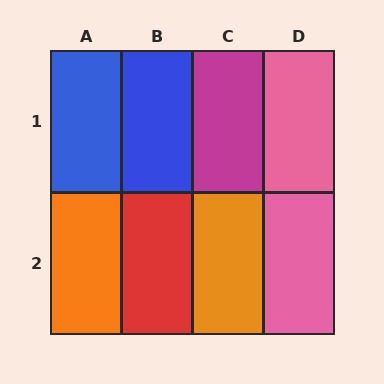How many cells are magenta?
1 cell is magenta.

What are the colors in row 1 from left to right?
Blue, blue, magenta, pink.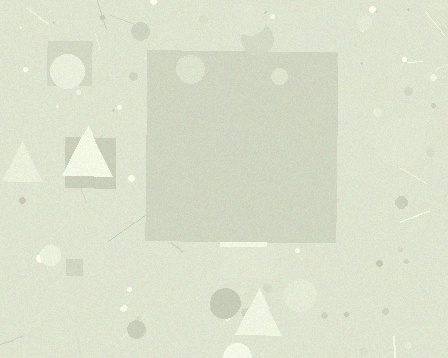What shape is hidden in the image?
A square is hidden in the image.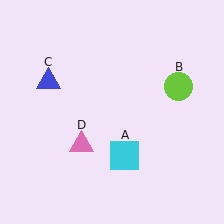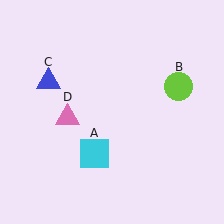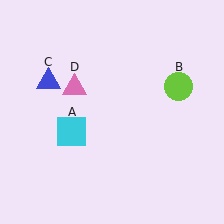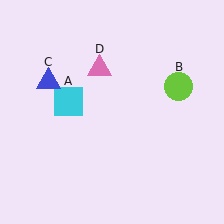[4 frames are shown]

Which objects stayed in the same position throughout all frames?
Lime circle (object B) and blue triangle (object C) remained stationary.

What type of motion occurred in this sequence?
The cyan square (object A), pink triangle (object D) rotated clockwise around the center of the scene.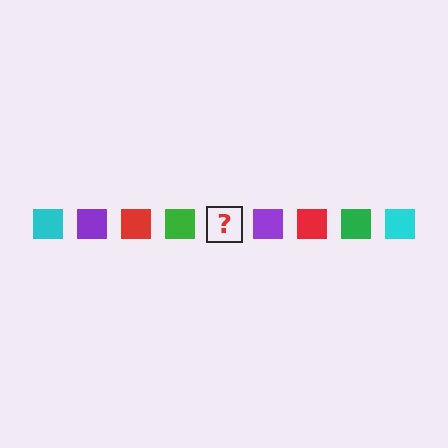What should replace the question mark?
The question mark should be replaced with a cyan square.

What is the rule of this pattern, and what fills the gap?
The rule is that the pattern cycles through cyan, purple, red, green squares. The gap should be filled with a cyan square.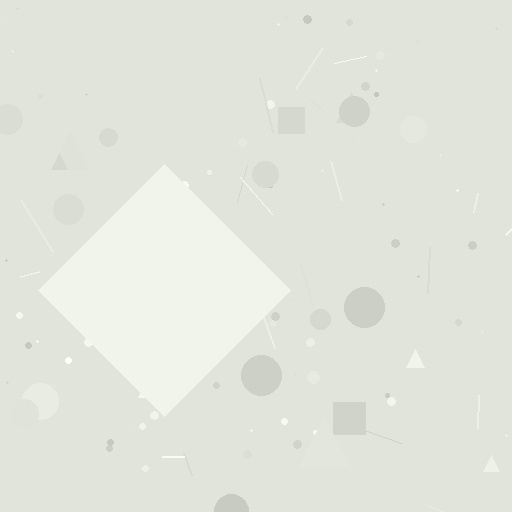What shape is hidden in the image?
A diamond is hidden in the image.